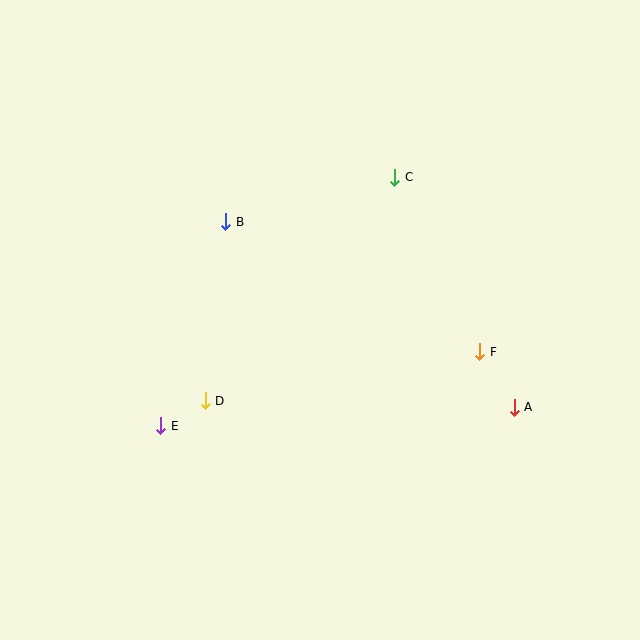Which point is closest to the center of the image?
Point B at (226, 222) is closest to the center.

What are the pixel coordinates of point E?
Point E is at (161, 426).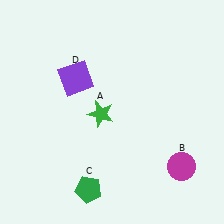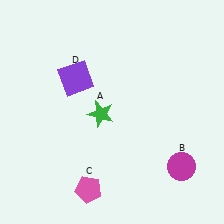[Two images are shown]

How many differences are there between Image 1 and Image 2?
There is 1 difference between the two images.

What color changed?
The pentagon (C) changed from green in Image 1 to pink in Image 2.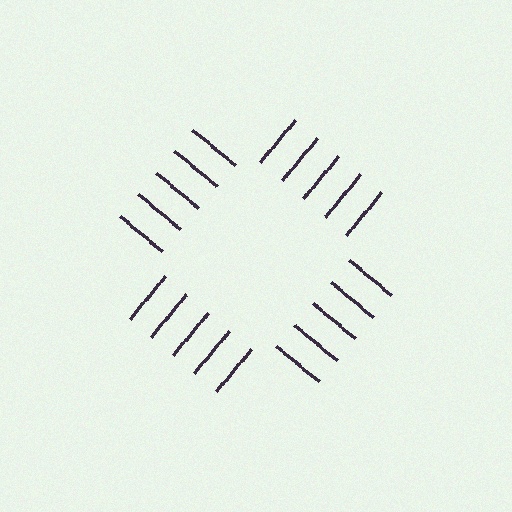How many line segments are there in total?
20 — 5 along each of the 4 edges.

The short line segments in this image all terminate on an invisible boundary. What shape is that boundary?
An illusory square — the line segments terminate on its edges but no continuous stroke is drawn.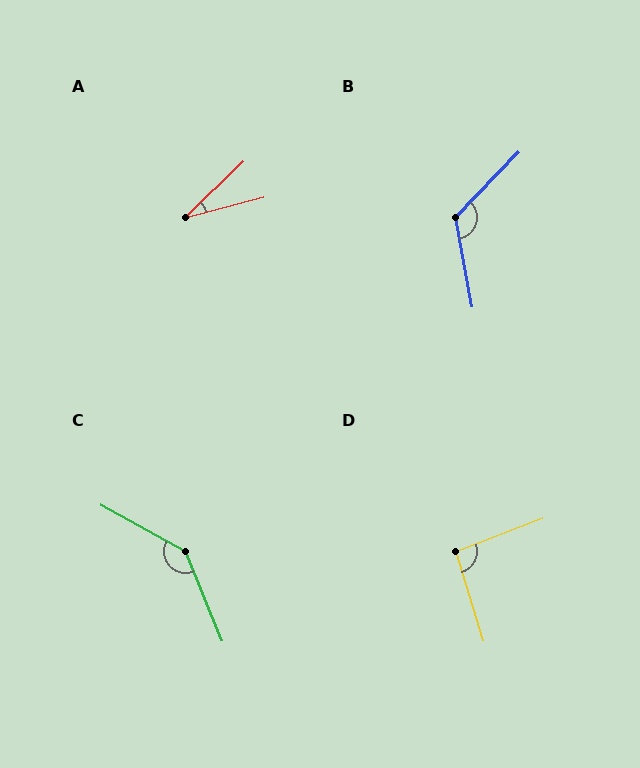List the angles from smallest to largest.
A (29°), D (94°), B (126°), C (141°).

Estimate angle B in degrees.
Approximately 126 degrees.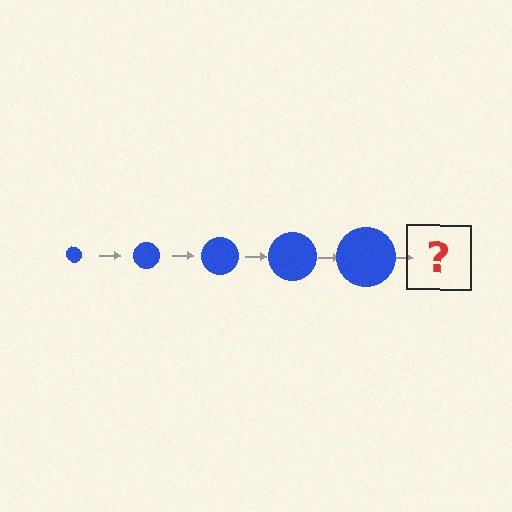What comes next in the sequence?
The next element should be a blue circle, larger than the previous one.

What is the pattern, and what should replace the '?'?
The pattern is that the circle gets progressively larger each step. The '?' should be a blue circle, larger than the previous one.